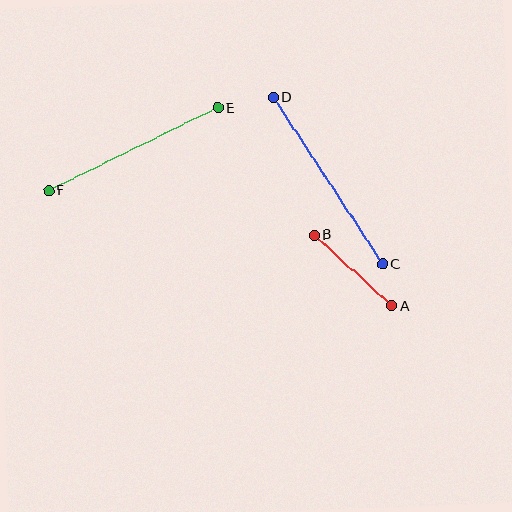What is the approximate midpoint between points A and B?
The midpoint is at approximately (353, 271) pixels.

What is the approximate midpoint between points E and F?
The midpoint is at approximately (133, 149) pixels.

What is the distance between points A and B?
The distance is approximately 105 pixels.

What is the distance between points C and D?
The distance is approximately 199 pixels.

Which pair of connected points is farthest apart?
Points C and D are farthest apart.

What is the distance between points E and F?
The distance is approximately 188 pixels.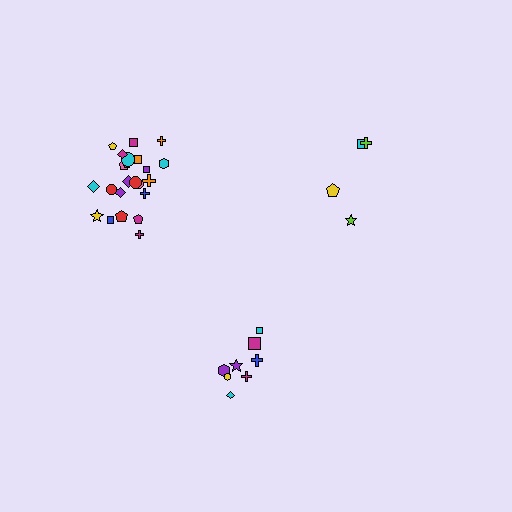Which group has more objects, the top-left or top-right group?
The top-left group.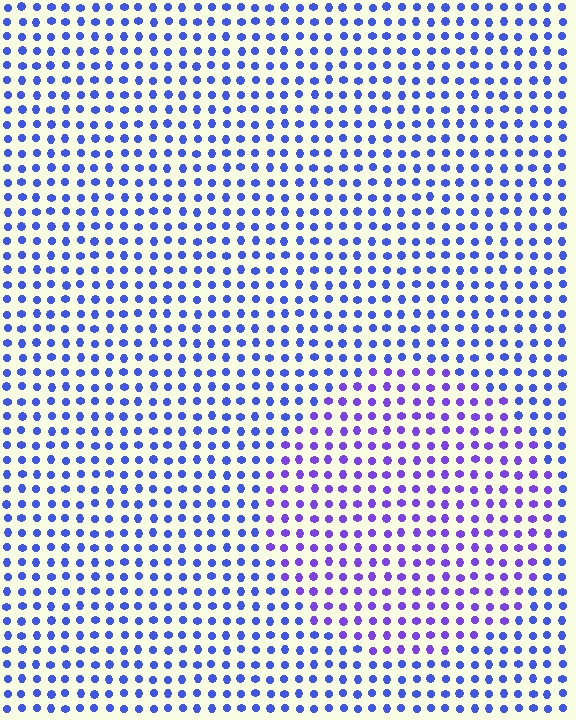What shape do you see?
I see a circle.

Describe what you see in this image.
The image is filled with small blue elements in a uniform arrangement. A circle-shaped region is visible where the elements are tinted to a slightly different hue, forming a subtle color boundary.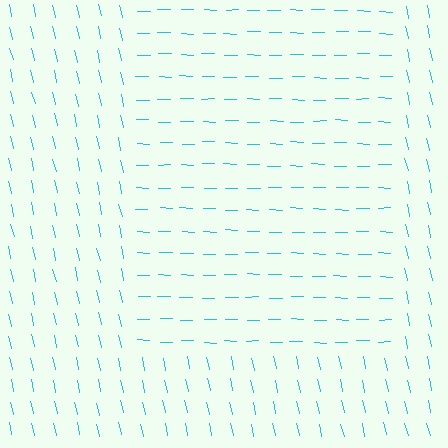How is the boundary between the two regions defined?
The boundary is defined purely by a change in line orientation (approximately 76 degrees difference). All lines are the same color and thickness.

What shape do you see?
I see a rectangle.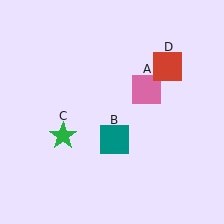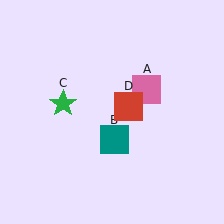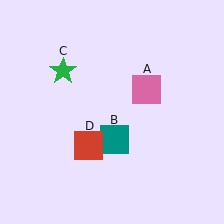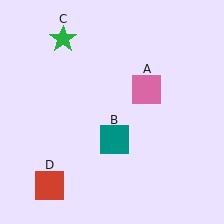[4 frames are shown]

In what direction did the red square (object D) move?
The red square (object D) moved down and to the left.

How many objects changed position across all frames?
2 objects changed position: green star (object C), red square (object D).